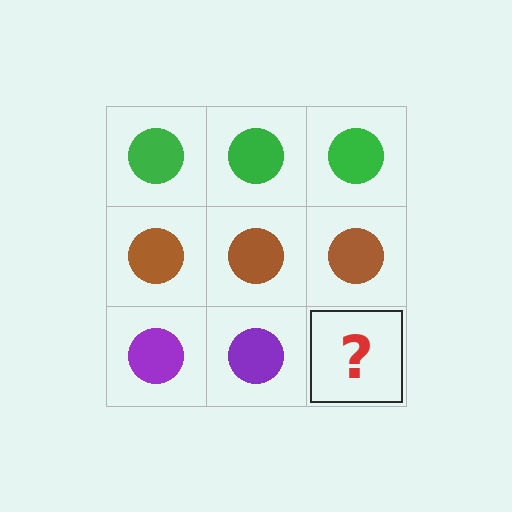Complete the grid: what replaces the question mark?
The question mark should be replaced with a purple circle.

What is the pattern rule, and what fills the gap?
The rule is that each row has a consistent color. The gap should be filled with a purple circle.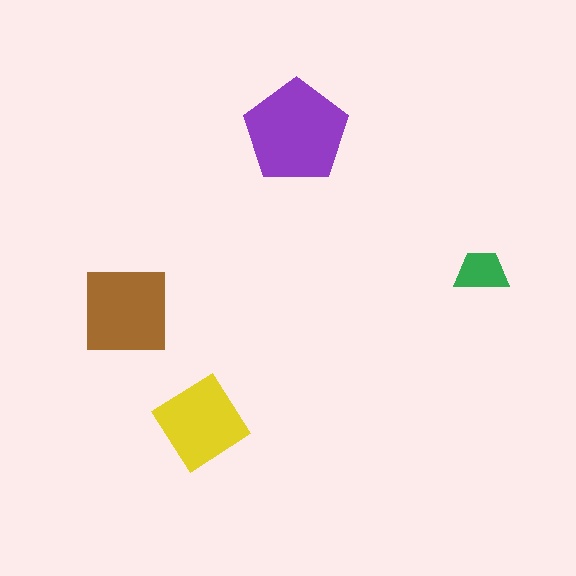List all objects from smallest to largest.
The green trapezoid, the yellow diamond, the brown square, the purple pentagon.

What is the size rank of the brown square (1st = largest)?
2nd.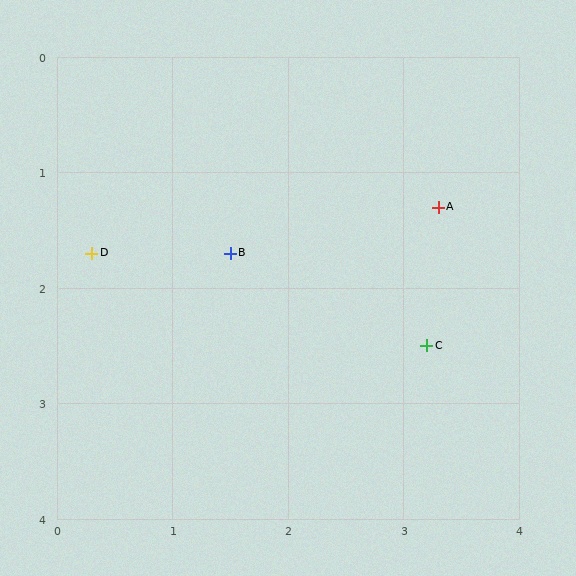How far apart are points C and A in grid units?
Points C and A are about 1.2 grid units apart.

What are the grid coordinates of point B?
Point B is at approximately (1.5, 1.7).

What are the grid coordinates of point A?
Point A is at approximately (3.3, 1.3).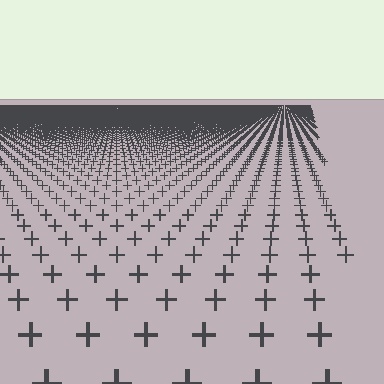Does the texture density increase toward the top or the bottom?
Density increases toward the top.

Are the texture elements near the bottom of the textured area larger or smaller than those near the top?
Larger. Near the bottom, elements are closer to the viewer and appear at a bigger on-screen size.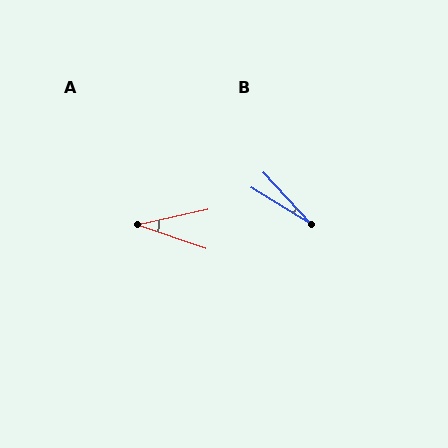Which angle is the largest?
A, at approximately 31 degrees.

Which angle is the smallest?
B, at approximately 15 degrees.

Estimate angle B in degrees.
Approximately 15 degrees.